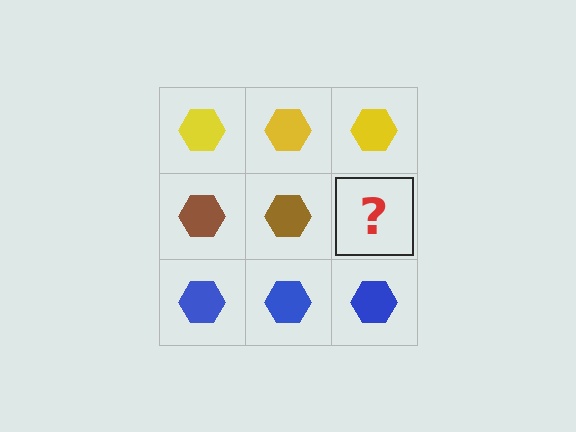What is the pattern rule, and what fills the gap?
The rule is that each row has a consistent color. The gap should be filled with a brown hexagon.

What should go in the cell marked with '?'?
The missing cell should contain a brown hexagon.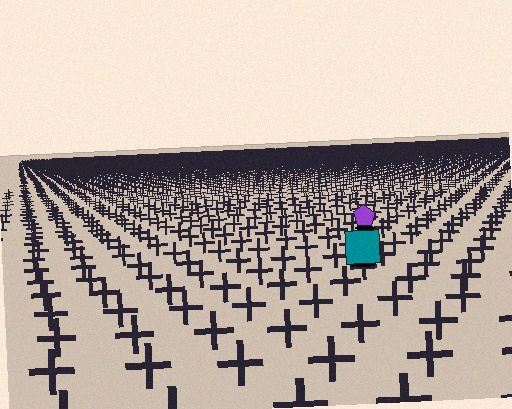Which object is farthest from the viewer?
The purple pentagon is farthest from the viewer. It appears smaller and the ground texture around it is denser.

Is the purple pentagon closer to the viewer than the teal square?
No. The teal square is closer — you can tell from the texture gradient: the ground texture is coarser near it.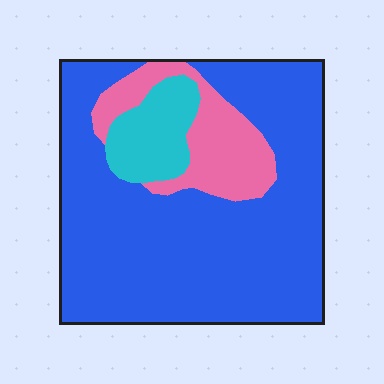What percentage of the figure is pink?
Pink covers about 15% of the figure.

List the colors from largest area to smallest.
From largest to smallest: blue, pink, cyan.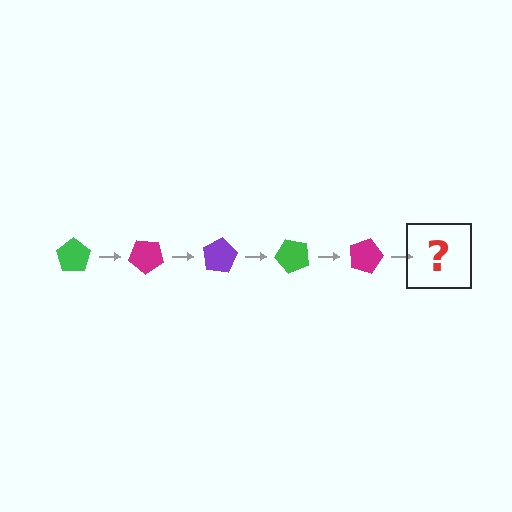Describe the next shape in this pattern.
It should be a purple pentagon, rotated 200 degrees from the start.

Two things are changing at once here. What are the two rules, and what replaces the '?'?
The two rules are that it rotates 40 degrees each step and the color cycles through green, magenta, and purple. The '?' should be a purple pentagon, rotated 200 degrees from the start.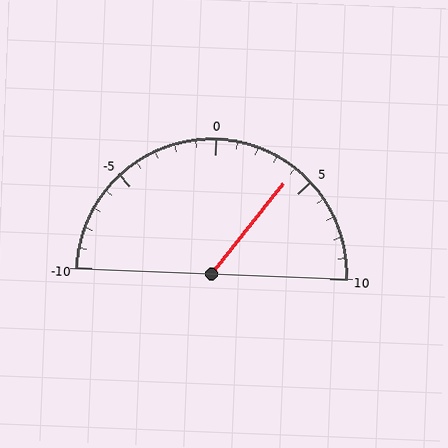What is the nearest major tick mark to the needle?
The nearest major tick mark is 5.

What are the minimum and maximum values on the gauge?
The gauge ranges from -10 to 10.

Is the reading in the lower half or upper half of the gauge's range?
The reading is in the upper half of the range (-10 to 10).